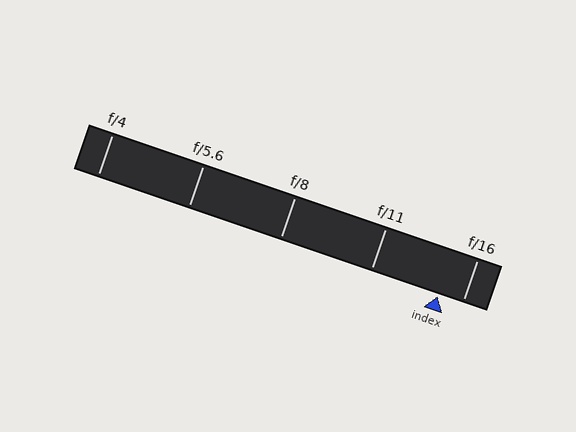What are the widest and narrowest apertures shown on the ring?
The widest aperture shown is f/4 and the narrowest is f/16.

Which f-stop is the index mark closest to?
The index mark is closest to f/16.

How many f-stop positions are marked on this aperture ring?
There are 5 f-stop positions marked.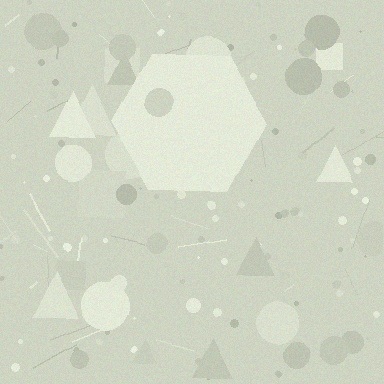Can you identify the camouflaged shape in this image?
The camouflaged shape is a hexagon.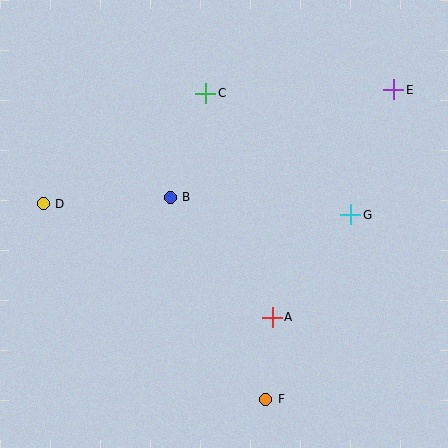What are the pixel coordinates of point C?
Point C is at (206, 93).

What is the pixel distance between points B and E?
The distance between B and E is 248 pixels.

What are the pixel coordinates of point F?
Point F is at (266, 399).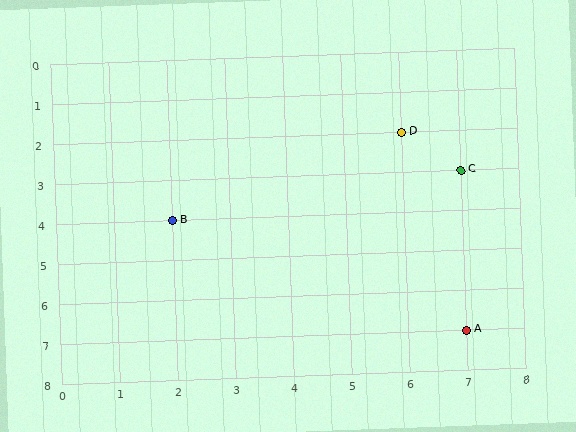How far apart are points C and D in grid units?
Points C and D are 1 column and 1 row apart (about 1.4 grid units diagonally).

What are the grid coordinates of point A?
Point A is at grid coordinates (7, 7).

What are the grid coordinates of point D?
Point D is at grid coordinates (6, 2).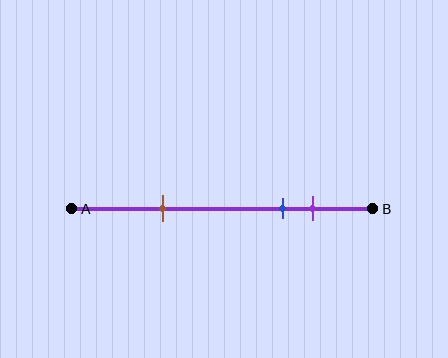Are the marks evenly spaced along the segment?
No, the marks are not evenly spaced.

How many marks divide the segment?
There are 3 marks dividing the segment.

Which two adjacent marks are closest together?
The blue and purple marks are the closest adjacent pair.